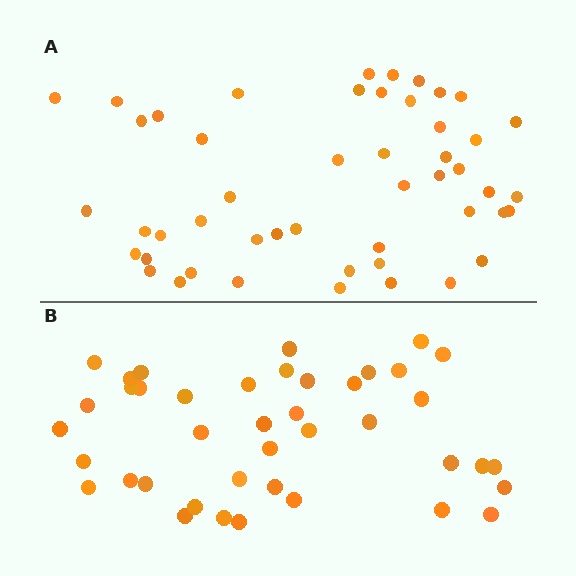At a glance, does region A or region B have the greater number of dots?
Region A (the top region) has more dots.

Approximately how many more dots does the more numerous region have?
Region A has roughly 8 or so more dots than region B.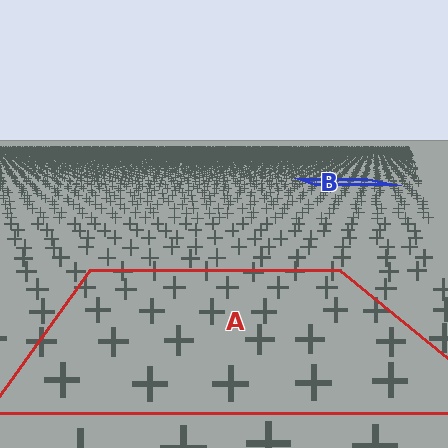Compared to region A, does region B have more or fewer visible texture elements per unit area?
Region B has more texture elements per unit area — they are packed more densely because it is farther away.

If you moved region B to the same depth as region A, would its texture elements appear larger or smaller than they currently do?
They would appear larger. At a closer depth, the same texture elements are projected at a bigger on-screen size.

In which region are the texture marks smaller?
The texture marks are smaller in region B, because it is farther away.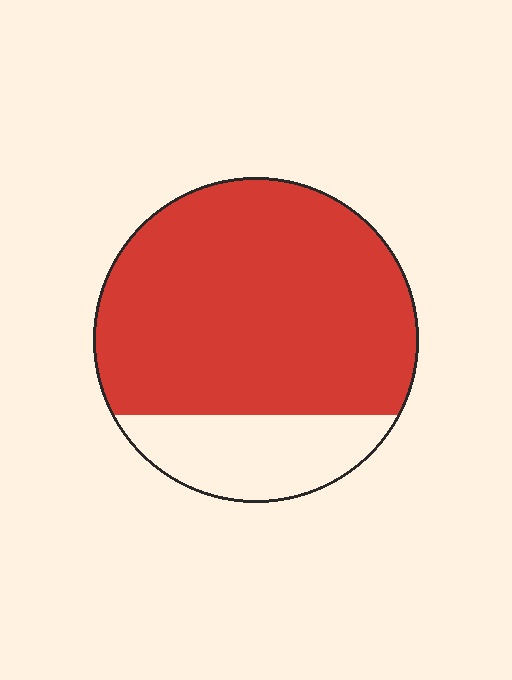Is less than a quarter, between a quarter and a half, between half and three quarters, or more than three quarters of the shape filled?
More than three quarters.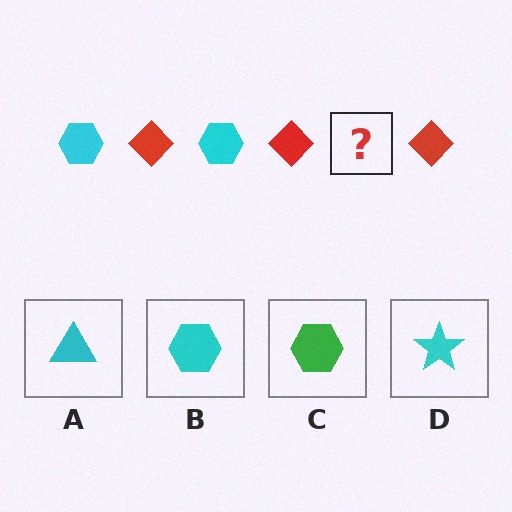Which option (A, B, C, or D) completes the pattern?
B.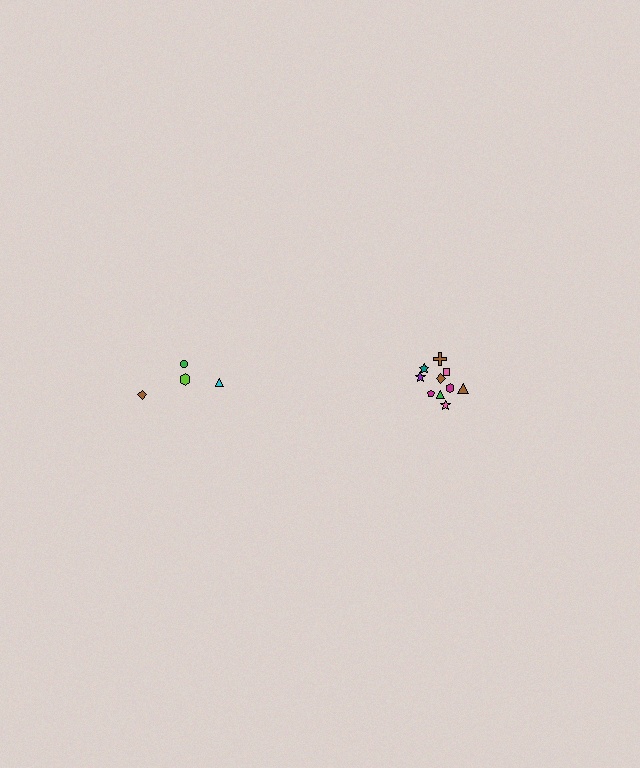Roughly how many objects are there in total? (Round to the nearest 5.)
Roughly 15 objects in total.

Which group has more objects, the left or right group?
The right group.